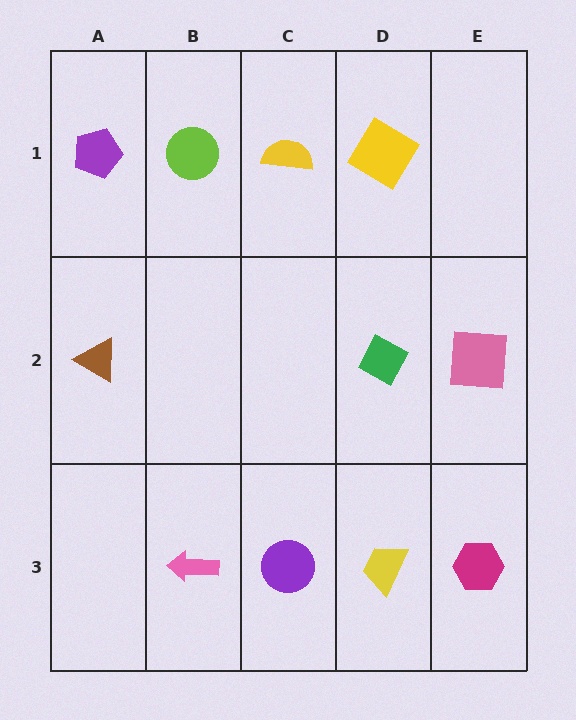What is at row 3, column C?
A purple circle.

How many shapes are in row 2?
3 shapes.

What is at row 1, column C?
A yellow semicircle.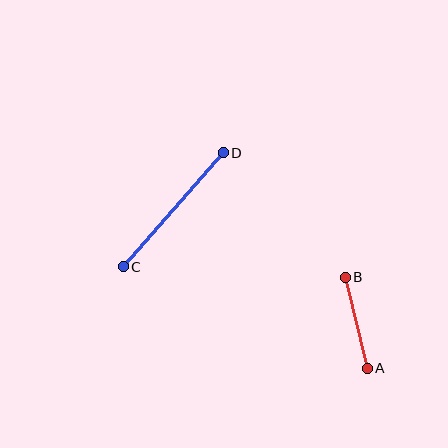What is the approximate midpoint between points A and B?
The midpoint is at approximately (356, 323) pixels.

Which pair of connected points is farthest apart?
Points C and D are farthest apart.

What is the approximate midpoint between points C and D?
The midpoint is at approximately (173, 210) pixels.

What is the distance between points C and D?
The distance is approximately 152 pixels.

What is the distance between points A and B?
The distance is approximately 93 pixels.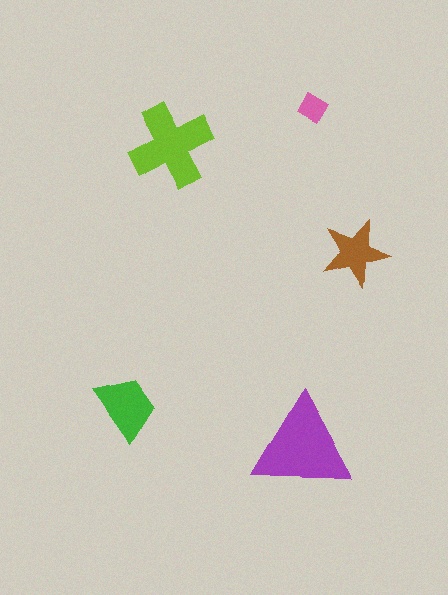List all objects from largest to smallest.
The purple triangle, the lime cross, the green trapezoid, the brown star, the pink diamond.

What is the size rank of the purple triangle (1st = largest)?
1st.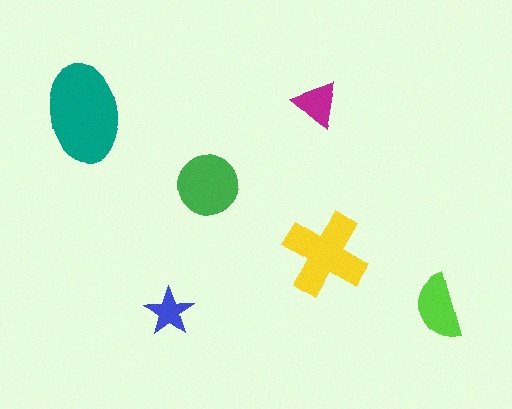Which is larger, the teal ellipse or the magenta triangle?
The teal ellipse.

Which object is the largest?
The teal ellipse.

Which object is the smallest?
The blue star.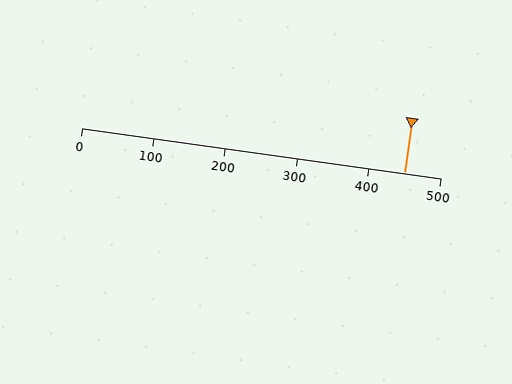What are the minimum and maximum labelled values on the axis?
The axis runs from 0 to 500.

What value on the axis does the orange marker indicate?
The marker indicates approximately 450.